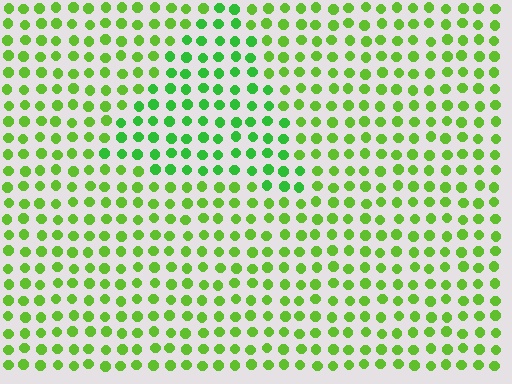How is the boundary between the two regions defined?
The boundary is defined purely by a slight shift in hue (about 25 degrees). Spacing, size, and orientation are identical on both sides.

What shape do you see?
I see a triangle.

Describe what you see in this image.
The image is filled with small lime elements in a uniform arrangement. A triangle-shaped region is visible where the elements are tinted to a slightly different hue, forming a subtle color boundary.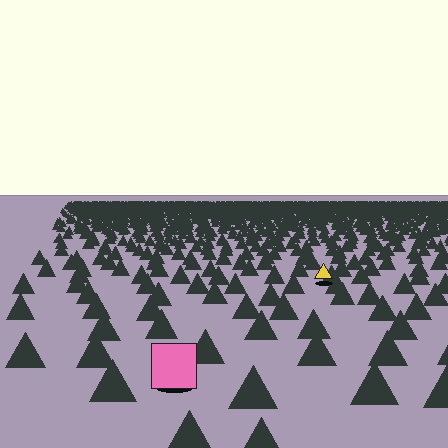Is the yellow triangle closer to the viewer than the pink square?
No. The pink square is closer — you can tell from the texture gradient: the ground texture is coarser near it.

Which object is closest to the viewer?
The pink square is closest. The texture marks near it are larger and more spread out.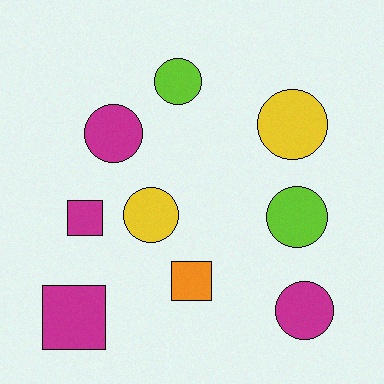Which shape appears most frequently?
Circle, with 6 objects.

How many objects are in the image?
There are 9 objects.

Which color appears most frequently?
Magenta, with 4 objects.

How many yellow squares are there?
There are no yellow squares.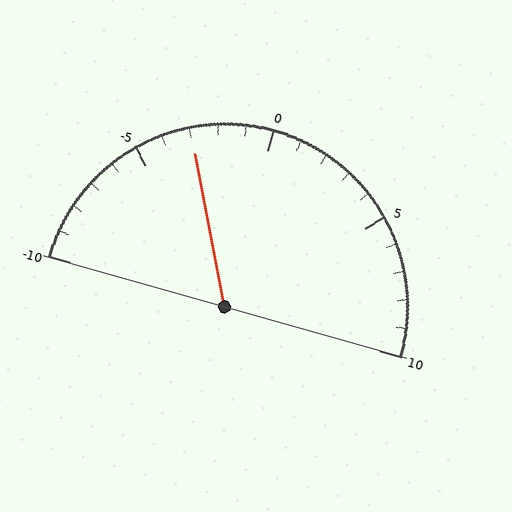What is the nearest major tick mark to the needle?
The nearest major tick mark is -5.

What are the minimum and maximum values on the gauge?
The gauge ranges from -10 to 10.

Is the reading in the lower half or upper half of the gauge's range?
The reading is in the lower half of the range (-10 to 10).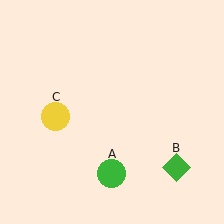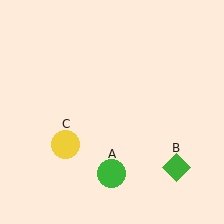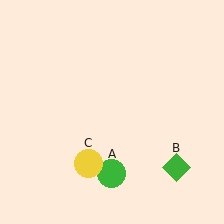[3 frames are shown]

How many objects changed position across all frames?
1 object changed position: yellow circle (object C).